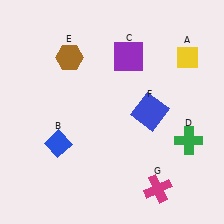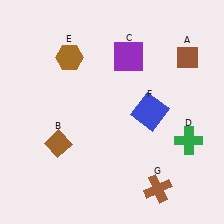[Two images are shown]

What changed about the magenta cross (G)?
In Image 1, G is magenta. In Image 2, it changed to brown.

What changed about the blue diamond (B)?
In Image 1, B is blue. In Image 2, it changed to brown.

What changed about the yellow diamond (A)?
In Image 1, A is yellow. In Image 2, it changed to brown.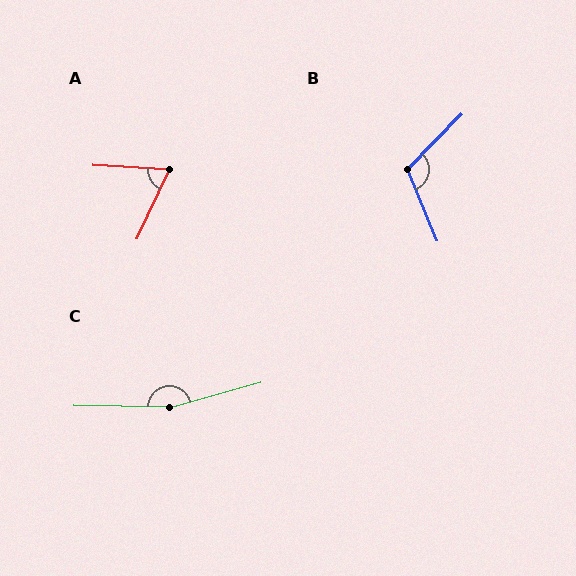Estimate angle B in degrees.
Approximately 114 degrees.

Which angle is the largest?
C, at approximately 164 degrees.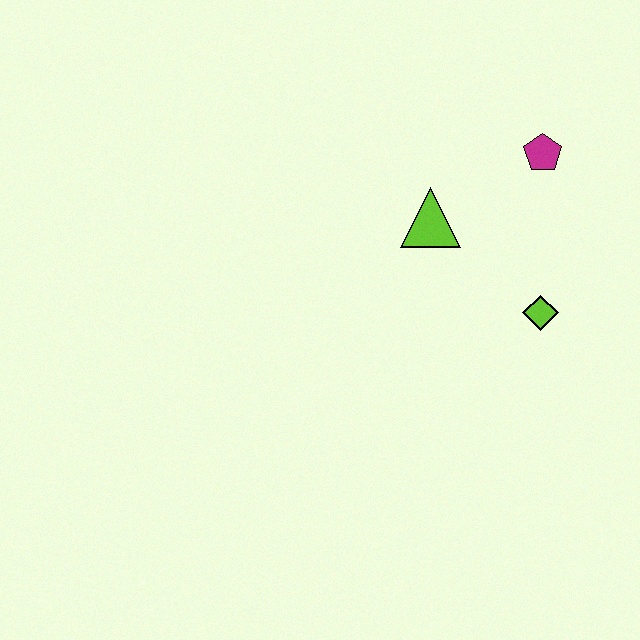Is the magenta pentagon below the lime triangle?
No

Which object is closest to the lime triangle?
The magenta pentagon is closest to the lime triangle.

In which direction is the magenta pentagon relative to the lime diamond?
The magenta pentagon is above the lime diamond.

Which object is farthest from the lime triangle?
The lime diamond is farthest from the lime triangle.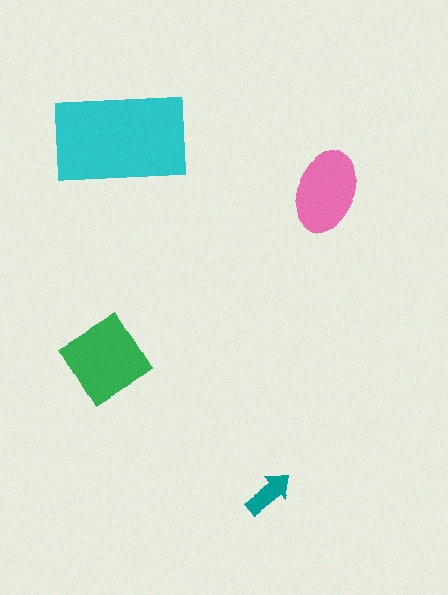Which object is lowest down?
The teal arrow is bottommost.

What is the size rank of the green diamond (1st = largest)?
2nd.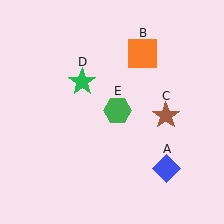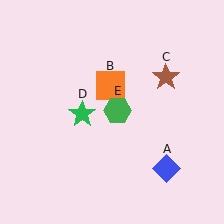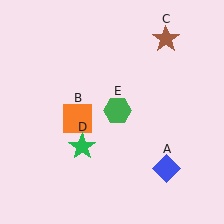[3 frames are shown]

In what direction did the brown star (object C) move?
The brown star (object C) moved up.